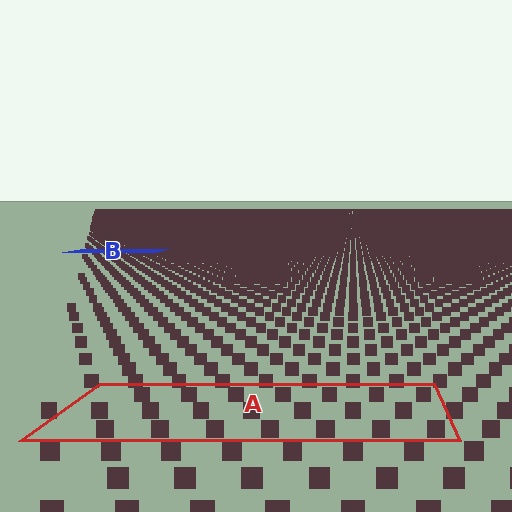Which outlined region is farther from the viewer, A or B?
Region B is farther from the viewer — the texture elements inside it appear smaller and more densely packed.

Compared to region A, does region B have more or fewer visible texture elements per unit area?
Region B has more texture elements per unit area — they are packed more densely because it is farther away.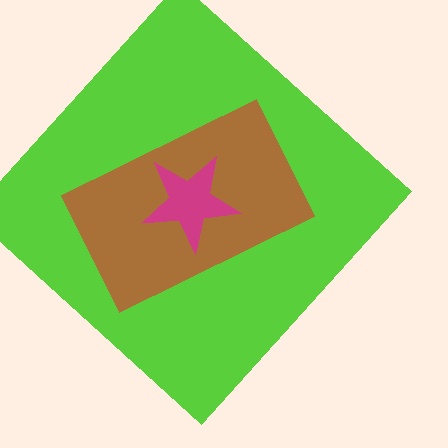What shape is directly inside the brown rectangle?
The magenta star.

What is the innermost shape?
The magenta star.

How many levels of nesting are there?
3.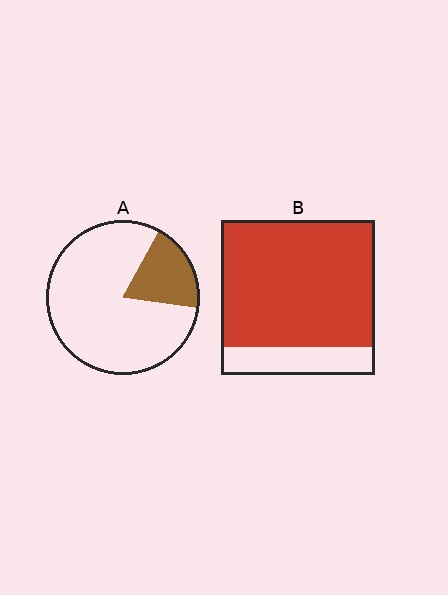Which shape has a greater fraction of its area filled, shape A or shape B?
Shape B.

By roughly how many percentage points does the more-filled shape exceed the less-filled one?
By roughly 65 percentage points (B over A).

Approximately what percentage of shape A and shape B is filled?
A is approximately 20% and B is approximately 80%.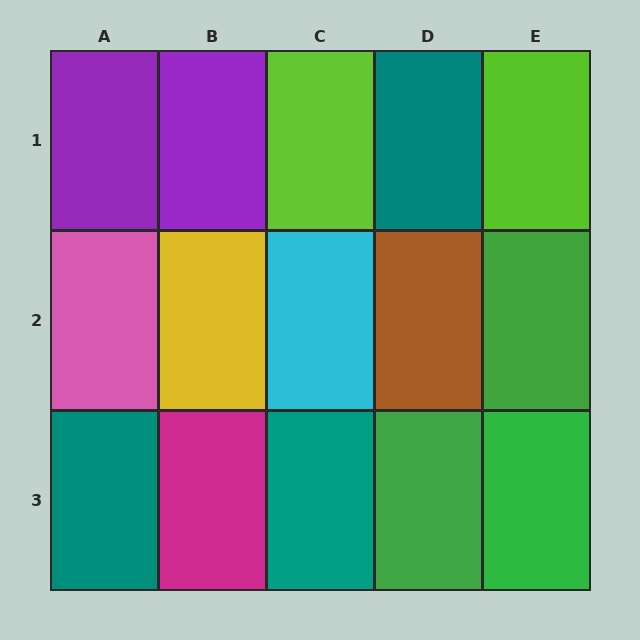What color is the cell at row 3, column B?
Magenta.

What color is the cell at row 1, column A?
Purple.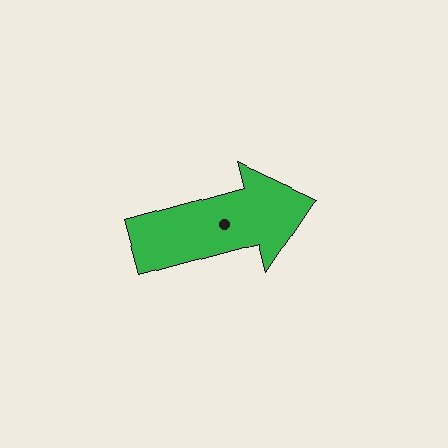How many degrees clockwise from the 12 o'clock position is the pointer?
Approximately 75 degrees.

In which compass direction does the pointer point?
East.